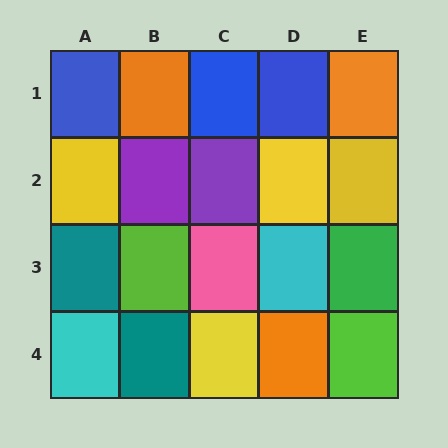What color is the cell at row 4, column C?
Yellow.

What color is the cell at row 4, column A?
Cyan.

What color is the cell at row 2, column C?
Purple.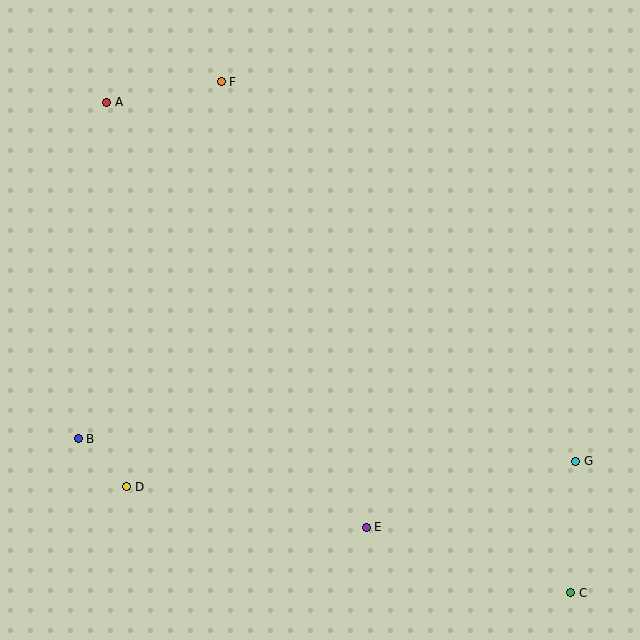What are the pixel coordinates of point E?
Point E is at (366, 527).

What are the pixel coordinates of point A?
Point A is at (107, 102).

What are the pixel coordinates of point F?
Point F is at (221, 82).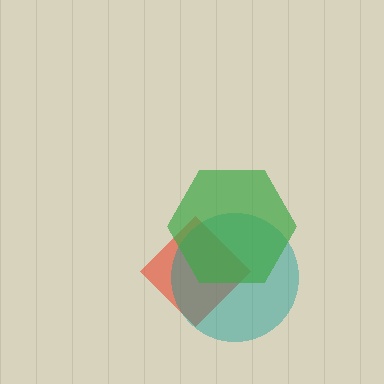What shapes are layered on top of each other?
The layered shapes are: a red diamond, a teal circle, a green hexagon.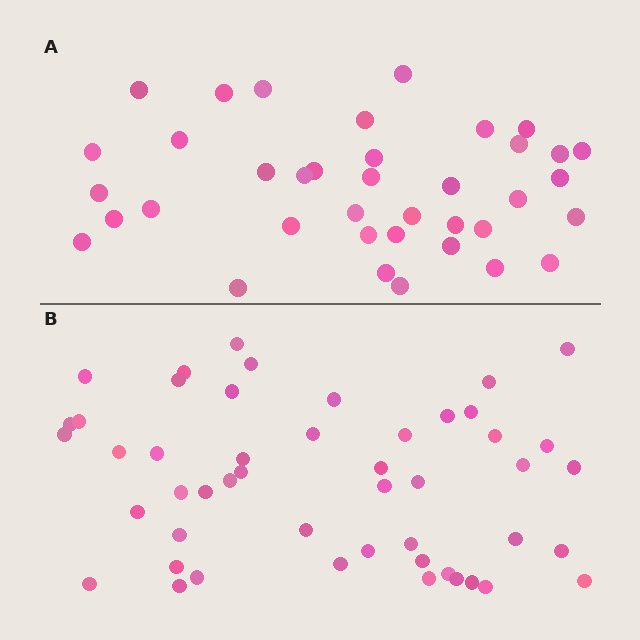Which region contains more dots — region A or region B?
Region B (the bottom region) has more dots.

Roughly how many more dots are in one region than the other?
Region B has roughly 12 or so more dots than region A.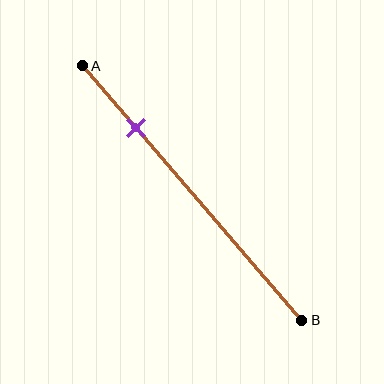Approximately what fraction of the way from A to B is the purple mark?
The purple mark is approximately 25% of the way from A to B.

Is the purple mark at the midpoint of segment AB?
No, the mark is at about 25% from A, not at the 50% midpoint.